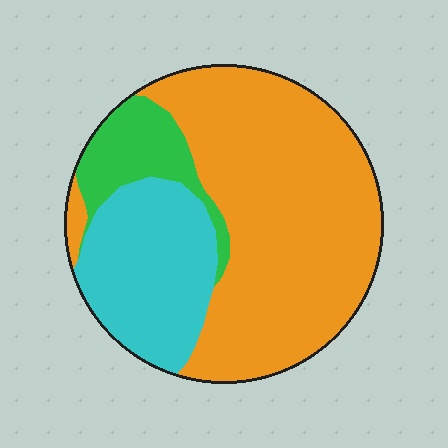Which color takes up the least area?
Green, at roughly 10%.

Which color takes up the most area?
Orange, at roughly 60%.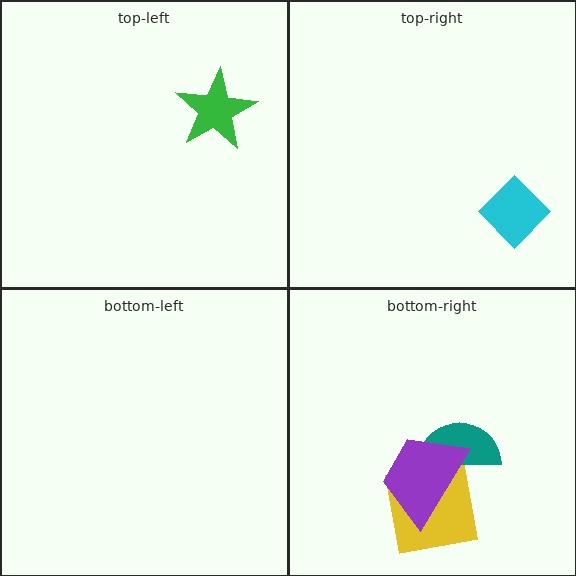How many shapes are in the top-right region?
1.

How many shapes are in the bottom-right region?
3.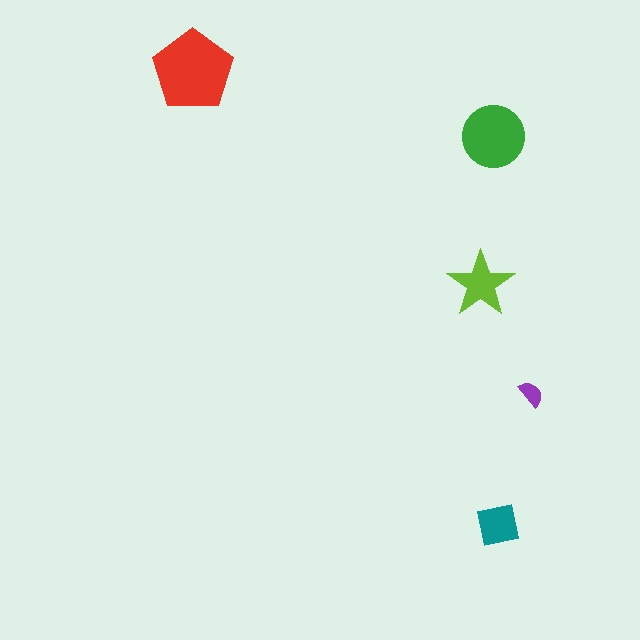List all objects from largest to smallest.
The red pentagon, the green circle, the lime star, the teal square, the purple semicircle.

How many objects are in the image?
There are 5 objects in the image.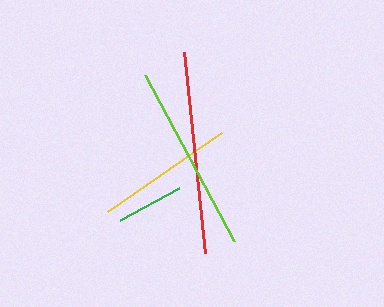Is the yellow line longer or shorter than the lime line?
The lime line is longer than the yellow line.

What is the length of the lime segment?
The lime segment is approximately 189 pixels long.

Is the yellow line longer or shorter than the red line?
The red line is longer than the yellow line.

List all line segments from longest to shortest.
From longest to shortest: red, lime, yellow, green.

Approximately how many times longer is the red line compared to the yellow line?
The red line is approximately 1.5 times the length of the yellow line.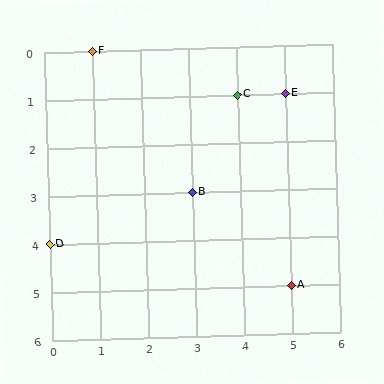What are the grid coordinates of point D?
Point D is at grid coordinates (0, 4).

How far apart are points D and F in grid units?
Points D and F are 1 column and 4 rows apart (about 4.1 grid units diagonally).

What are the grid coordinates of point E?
Point E is at grid coordinates (5, 1).